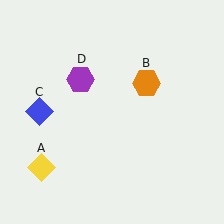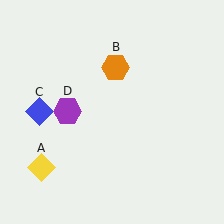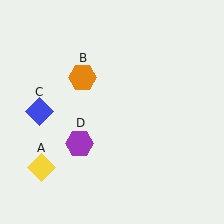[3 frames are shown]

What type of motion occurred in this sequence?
The orange hexagon (object B), purple hexagon (object D) rotated counterclockwise around the center of the scene.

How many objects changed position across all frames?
2 objects changed position: orange hexagon (object B), purple hexagon (object D).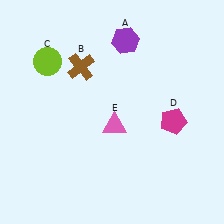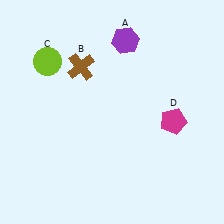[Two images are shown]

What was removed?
The pink triangle (E) was removed in Image 2.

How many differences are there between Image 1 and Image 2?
There is 1 difference between the two images.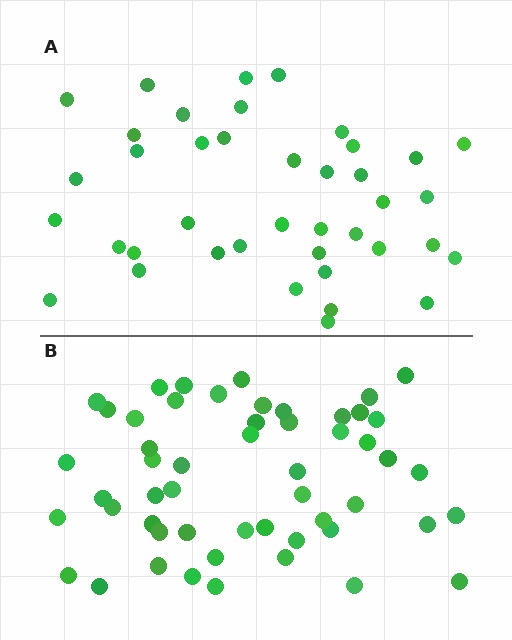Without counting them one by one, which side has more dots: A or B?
Region B (the bottom region) has more dots.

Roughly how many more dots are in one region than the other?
Region B has approximately 15 more dots than region A.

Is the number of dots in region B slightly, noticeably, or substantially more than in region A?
Region B has noticeably more, but not dramatically so. The ratio is roughly 1.3 to 1.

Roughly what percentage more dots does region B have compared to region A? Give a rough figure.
About 30% more.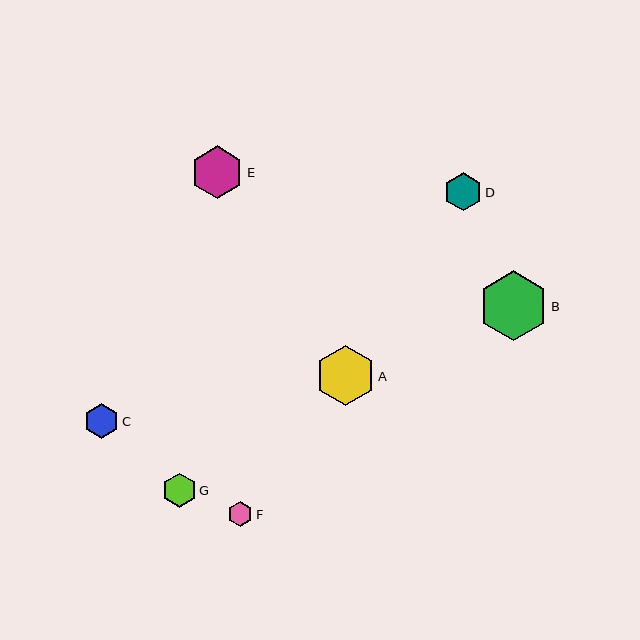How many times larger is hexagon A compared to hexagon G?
Hexagon A is approximately 1.8 times the size of hexagon G.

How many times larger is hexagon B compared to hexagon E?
Hexagon B is approximately 1.3 times the size of hexagon E.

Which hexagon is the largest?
Hexagon B is the largest with a size of approximately 69 pixels.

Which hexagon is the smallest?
Hexagon F is the smallest with a size of approximately 25 pixels.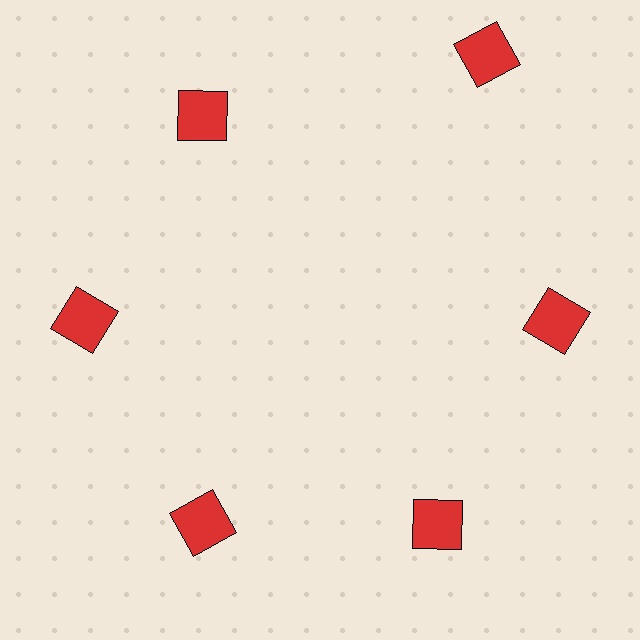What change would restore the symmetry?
The symmetry would be restored by moving it inward, back onto the ring so that all 6 squares sit at equal angles and equal distance from the center.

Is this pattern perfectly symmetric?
No. The 6 red squares are arranged in a ring, but one element near the 1 o'clock position is pushed outward from the center, breaking the 6-fold rotational symmetry.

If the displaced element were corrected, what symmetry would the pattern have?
It would have 6-fold rotational symmetry — the pattern would map onto itself every 60 degrees.